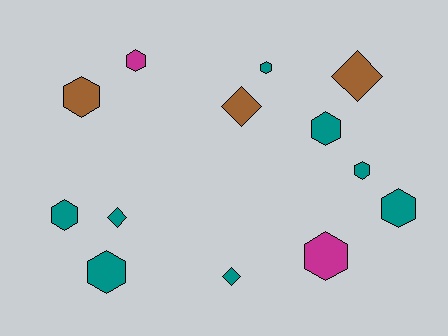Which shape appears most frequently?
Hexagon, with 9 objects.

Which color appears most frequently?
Teal, with 8 objects.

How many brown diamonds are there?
There are 2 brown diamonds.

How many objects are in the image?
There are 13 objects.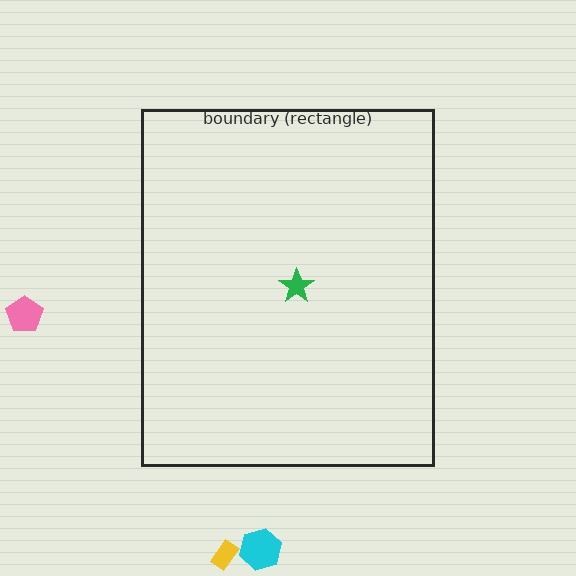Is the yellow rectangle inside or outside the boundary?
Outside.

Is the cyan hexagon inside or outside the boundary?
Outside.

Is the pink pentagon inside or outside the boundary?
Outside.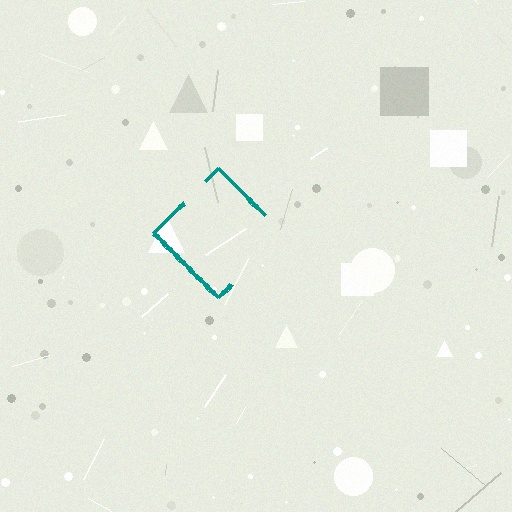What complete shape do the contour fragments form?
The contour fragments form a diamond.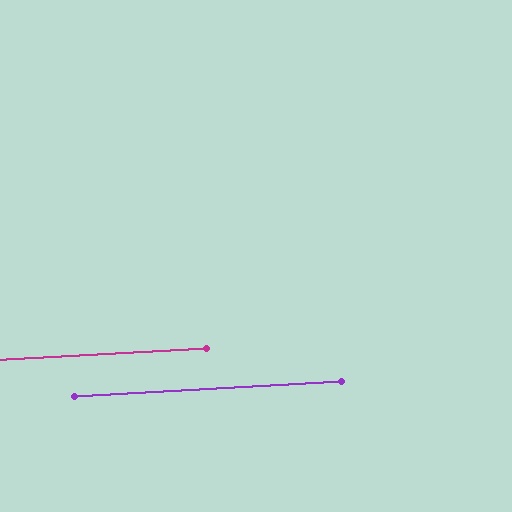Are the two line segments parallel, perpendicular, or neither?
Parallel — their directions differ by only 0.1°.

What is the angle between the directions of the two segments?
Approximately 0 degrees.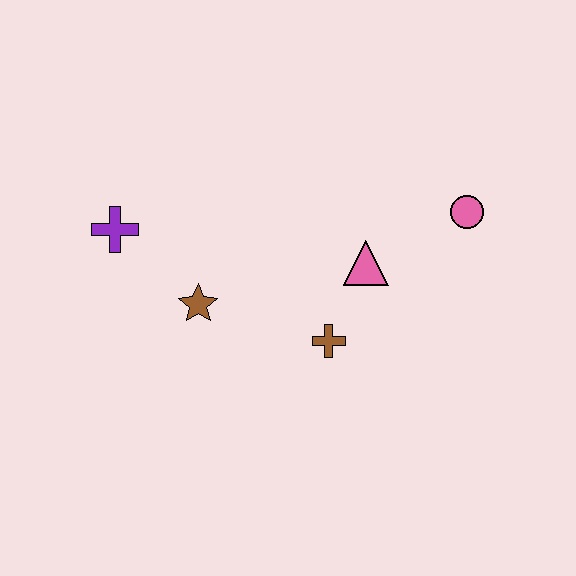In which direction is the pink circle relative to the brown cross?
The pink circle is to the right of the brown cross.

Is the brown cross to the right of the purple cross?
Yes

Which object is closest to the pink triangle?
The brown cross is closest to the pink triangle.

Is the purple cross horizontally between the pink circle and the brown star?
No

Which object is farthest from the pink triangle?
The purple cross is farthest from the pink triangle.